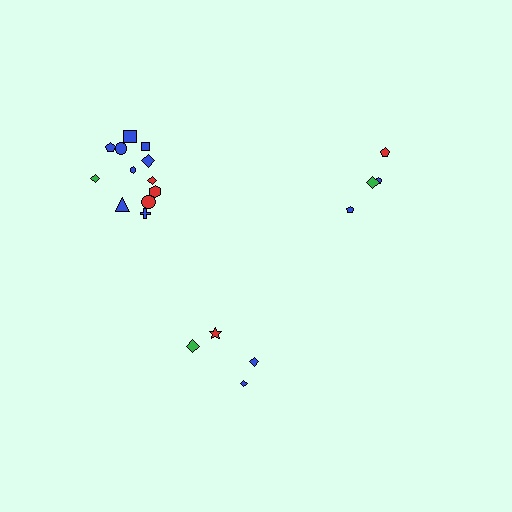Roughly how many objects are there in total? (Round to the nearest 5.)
Roughly 20 objects in total.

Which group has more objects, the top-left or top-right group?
The top-left group.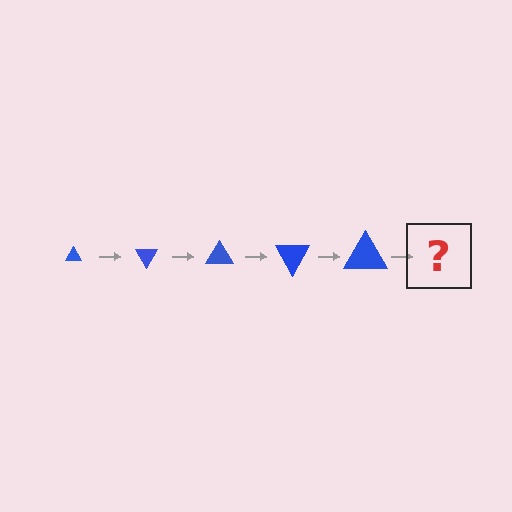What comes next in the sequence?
The next element should be a triangle, larger than the previous one and rotated 300 degrees from the start.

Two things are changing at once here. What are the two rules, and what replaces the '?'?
The two rules are that the triangle grows larger each step and it rotates 60 degrees each step. The '?' should be a triangle, larger than the previous one and rotated 300 degrees from the start.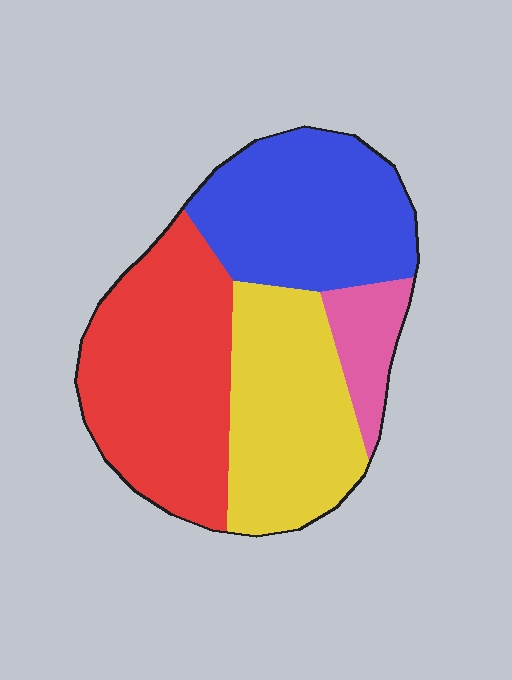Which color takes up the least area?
Pink, at roughly 10%.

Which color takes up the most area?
Red, at roughly 35%.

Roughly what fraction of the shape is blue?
Blue covers about 30% of the shape.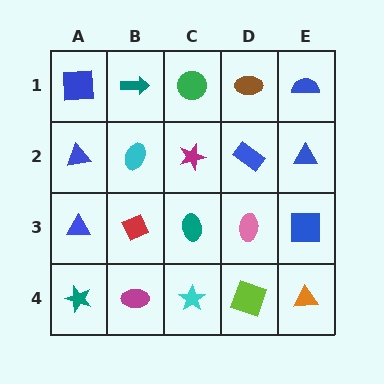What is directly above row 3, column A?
A blue triangle.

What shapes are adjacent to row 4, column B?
A red diamond (row 3, column B), a teal star (row 4, column A), a cyan star (row 4, column C).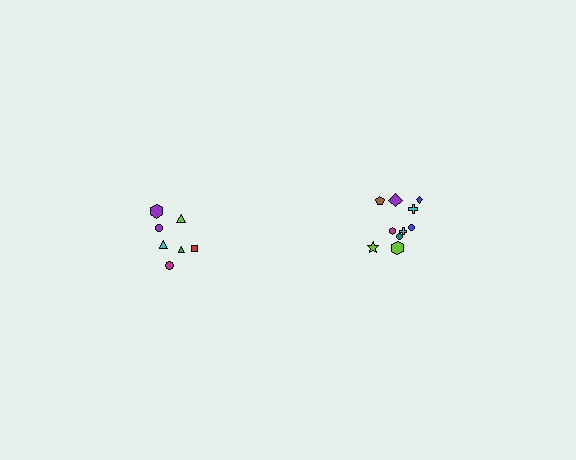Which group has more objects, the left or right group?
The right group.